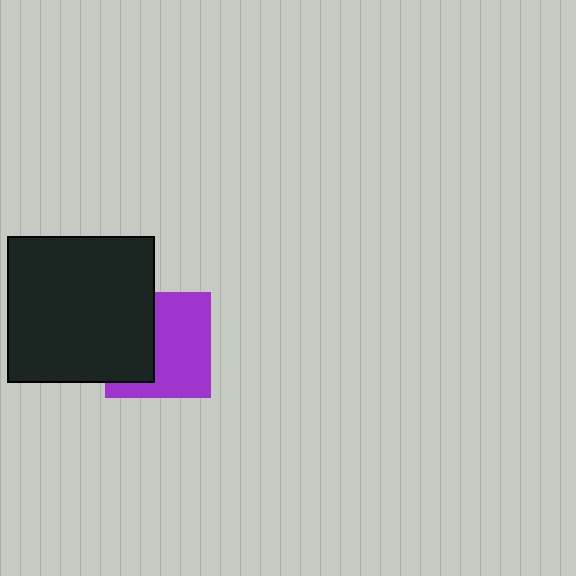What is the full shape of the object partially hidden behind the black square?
The partially hidden object is a purple square.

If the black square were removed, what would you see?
You would see the complete purple square.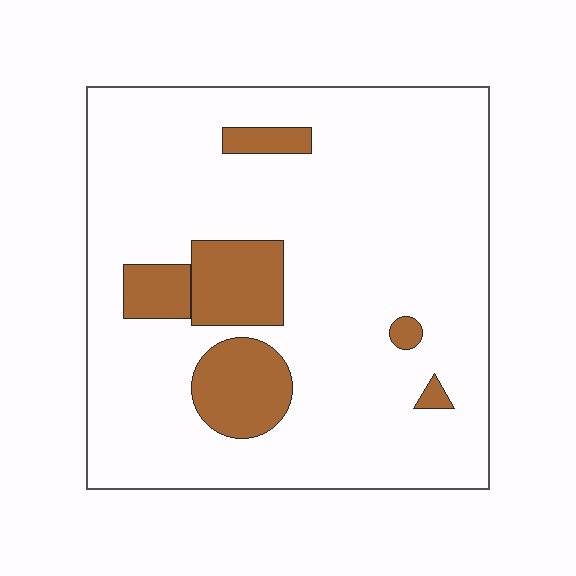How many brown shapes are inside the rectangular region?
6.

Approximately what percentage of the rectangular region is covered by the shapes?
Approximately 15%.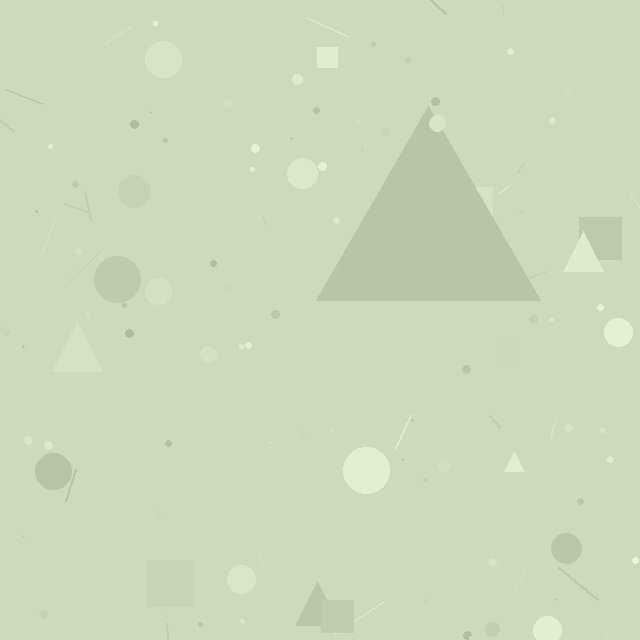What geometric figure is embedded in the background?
A triangle is embedded in the background.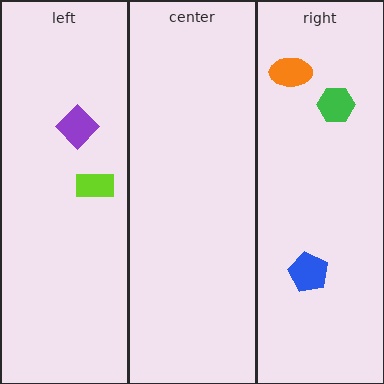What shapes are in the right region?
The orange ellipse, the blue pentagon, the green hexagon.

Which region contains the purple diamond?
The left region.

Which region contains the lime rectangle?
The left region.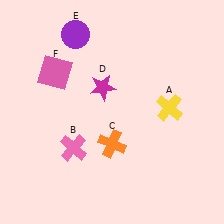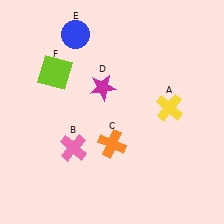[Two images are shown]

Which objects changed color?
E changed from purple to blue. F changed from pink to lime.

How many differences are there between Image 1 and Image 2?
There are 2 differences between the two images.